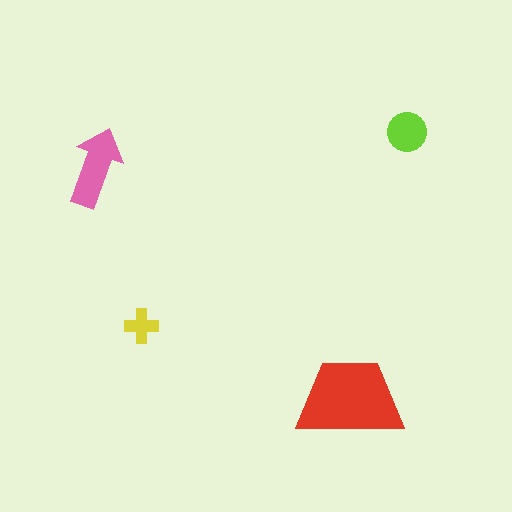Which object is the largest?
The red trapezoid.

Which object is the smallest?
The yellow cross.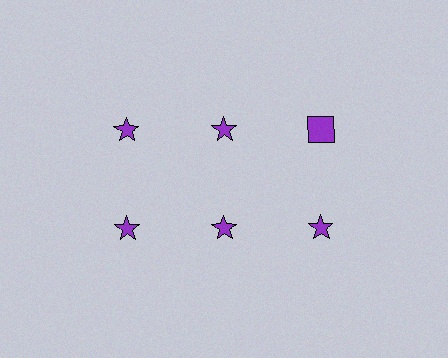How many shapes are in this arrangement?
There are 6 shapes arranged in a grid pattern.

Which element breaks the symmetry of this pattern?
The purple square in the top row, center column breaks the symmetry. All other shapes are purple stars.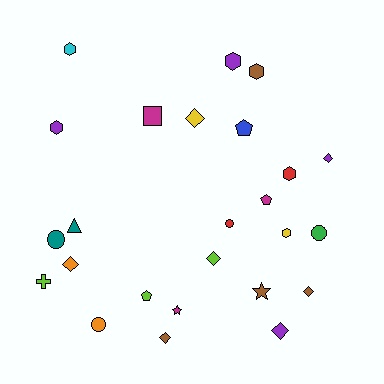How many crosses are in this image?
There is 1 cross.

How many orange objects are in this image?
There are 2 orange objects.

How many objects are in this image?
There are 25 objects.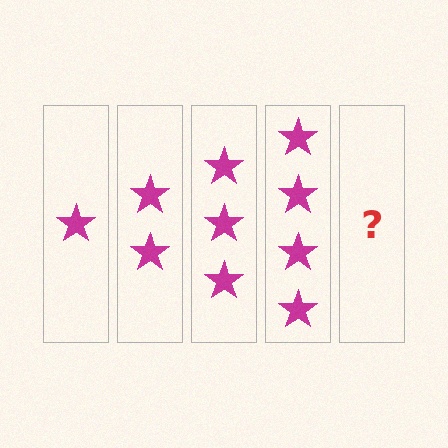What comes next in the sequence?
The next element should be 5 stars.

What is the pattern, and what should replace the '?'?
The pattern is that each step adds one more star. The '?' should be 5 stars.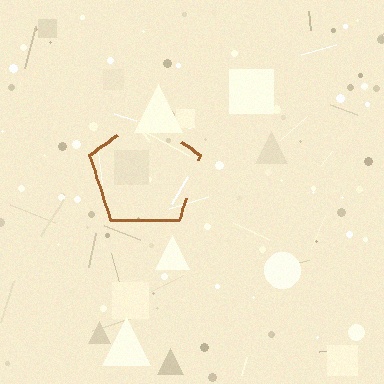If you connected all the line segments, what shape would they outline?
They would outline a pentagon.